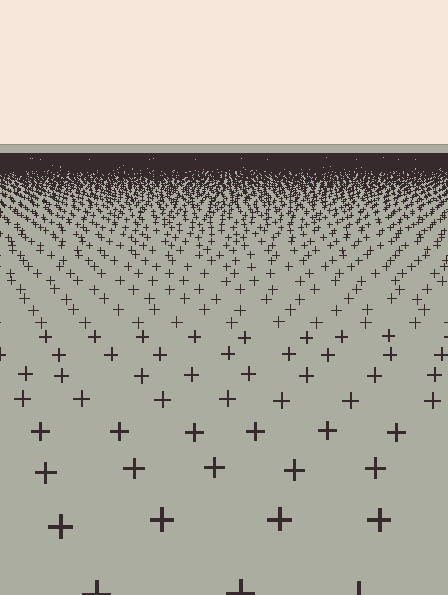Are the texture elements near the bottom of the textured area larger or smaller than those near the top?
Larger. Near the bottom, elements are closer to the viewer and appear at a bigger on-screen size.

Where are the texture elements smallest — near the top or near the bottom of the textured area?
Near the top.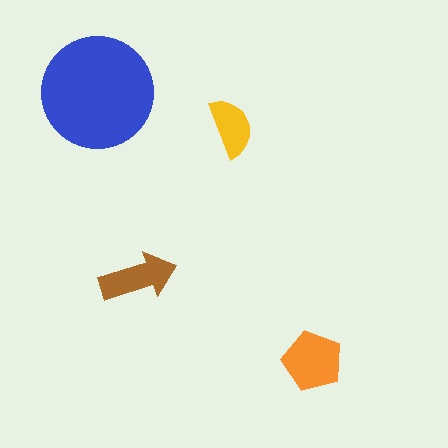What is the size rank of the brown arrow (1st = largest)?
3rd.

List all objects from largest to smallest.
The blue circle, the orange pentagon, the brown arrow, the yellow semicircle.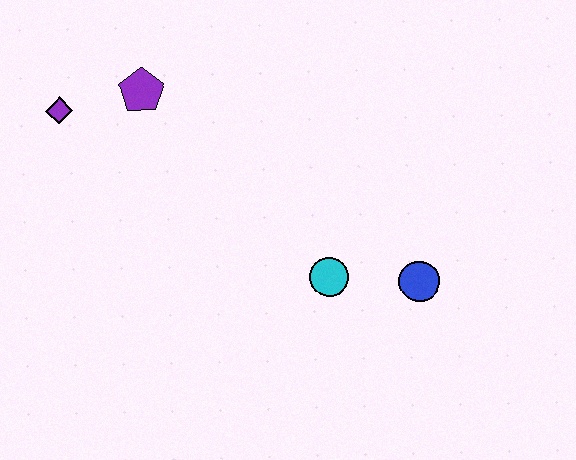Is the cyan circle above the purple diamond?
No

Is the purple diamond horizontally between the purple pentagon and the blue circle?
No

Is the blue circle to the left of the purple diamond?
No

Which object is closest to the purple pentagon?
The purple diamond is closest to the purple pentagon.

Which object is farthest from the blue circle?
The purple diamond is farthest from the blue circle.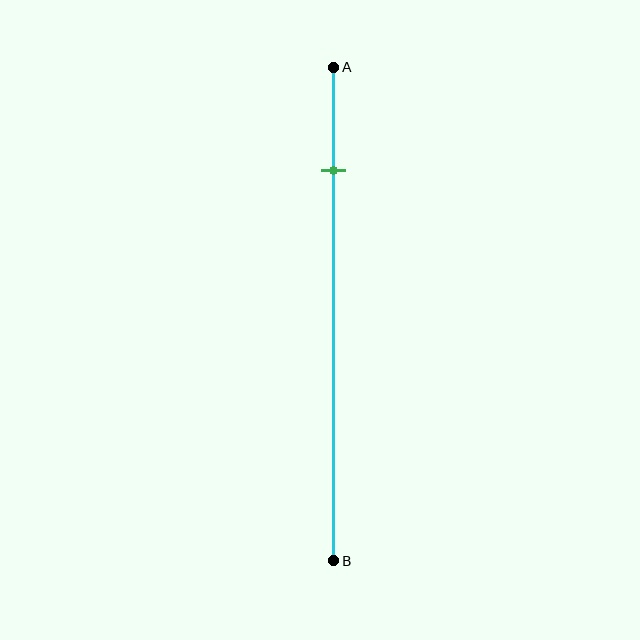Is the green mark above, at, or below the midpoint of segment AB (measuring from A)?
The green mark is above the midpoint of segment AB.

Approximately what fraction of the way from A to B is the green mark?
The green mark is approximately 20% of the way from A to B.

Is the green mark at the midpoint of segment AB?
No, the mark is at about 20% from A, not at the 50% midpoint.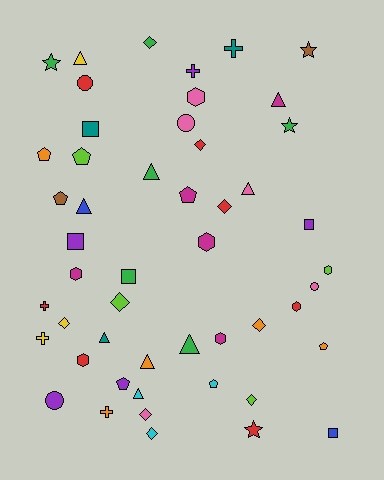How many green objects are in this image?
There are 6 green objects.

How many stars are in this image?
There are 4 stars.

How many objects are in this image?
There are 50 objects.